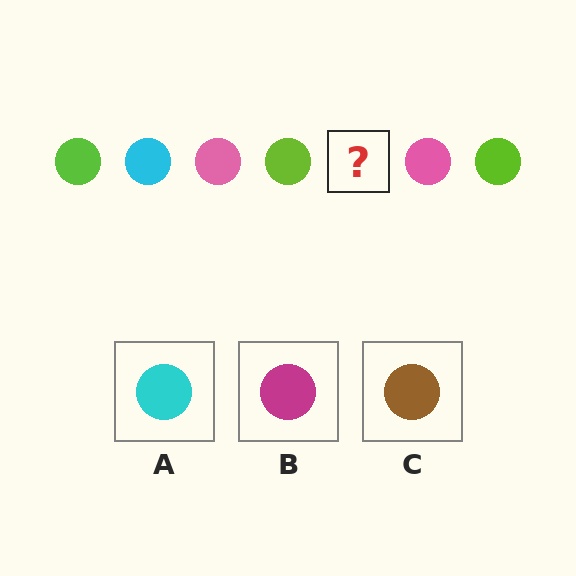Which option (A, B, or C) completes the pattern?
A.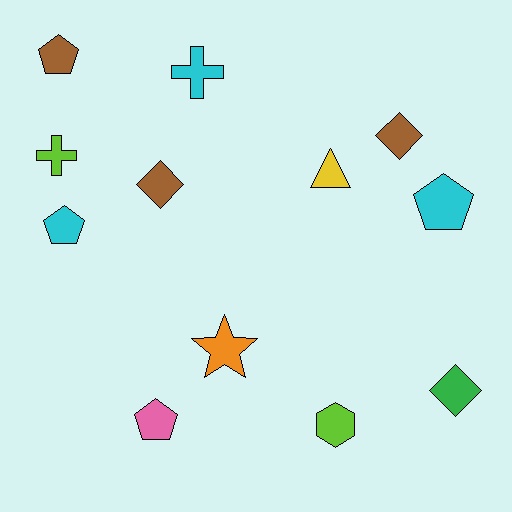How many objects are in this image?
There are 12 objects.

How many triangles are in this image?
There is 1 triangle.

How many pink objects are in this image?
There is 1 pink object.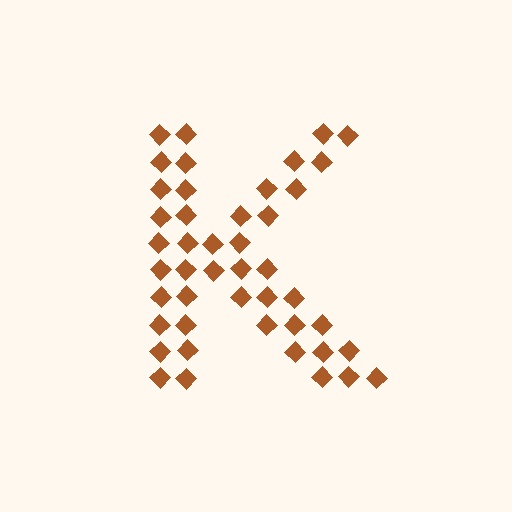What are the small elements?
The small elements are diamonds.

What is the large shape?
The large shape is the letter K.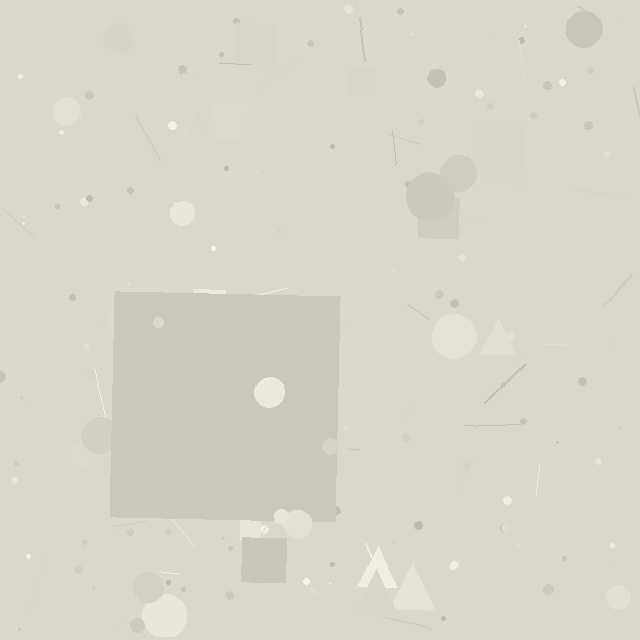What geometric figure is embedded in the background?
A square is embedded in the background.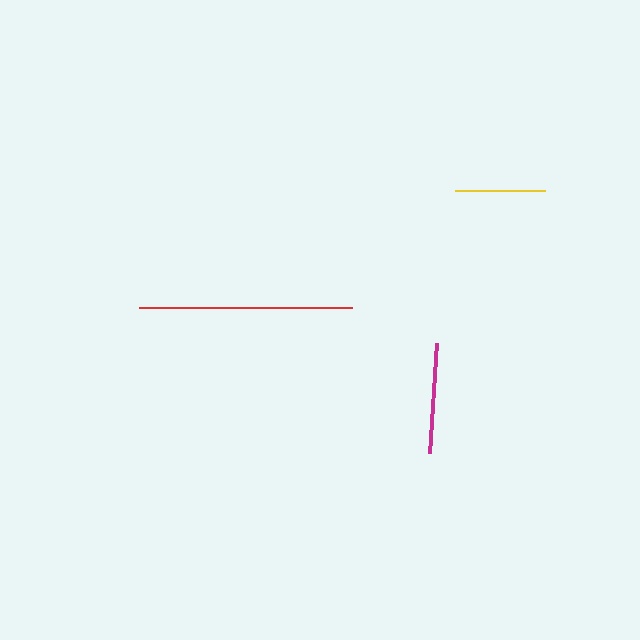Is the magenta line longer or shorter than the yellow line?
The magenta line is longer than the yellow line.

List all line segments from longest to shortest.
From longest to shortest: red, magenta, yellow.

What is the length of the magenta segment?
The magenta segment is approximately 110 pixels long.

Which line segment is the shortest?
The yellow line is the shortest at approximately 90 pixels.